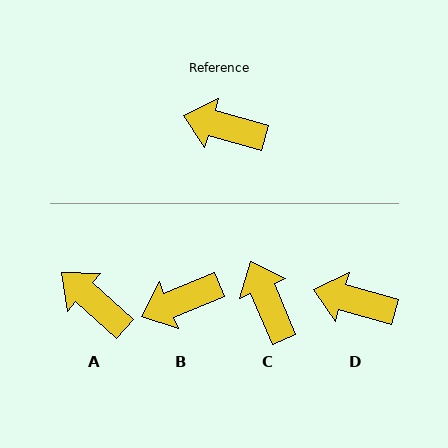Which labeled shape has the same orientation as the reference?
D.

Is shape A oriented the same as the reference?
No, it is off by about 26 degrees.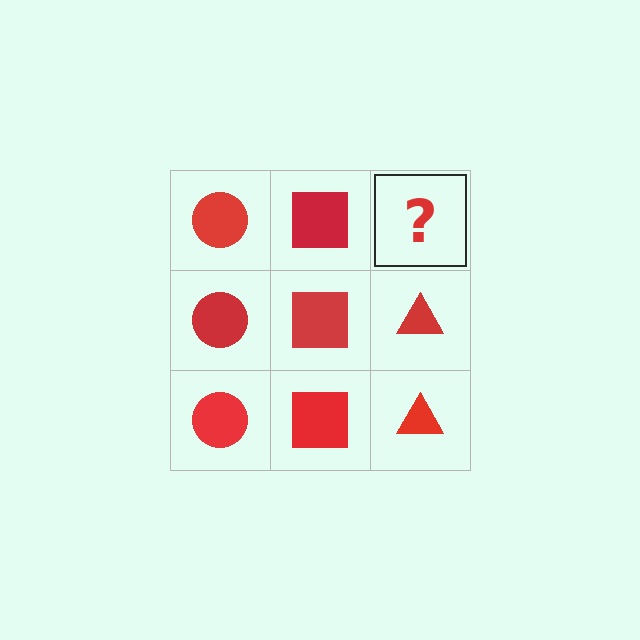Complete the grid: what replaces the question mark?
The question mark should be replaced with a red triangle.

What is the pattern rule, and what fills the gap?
The rule is that each column has a consistent shape. The gap should be filled with a red triangle.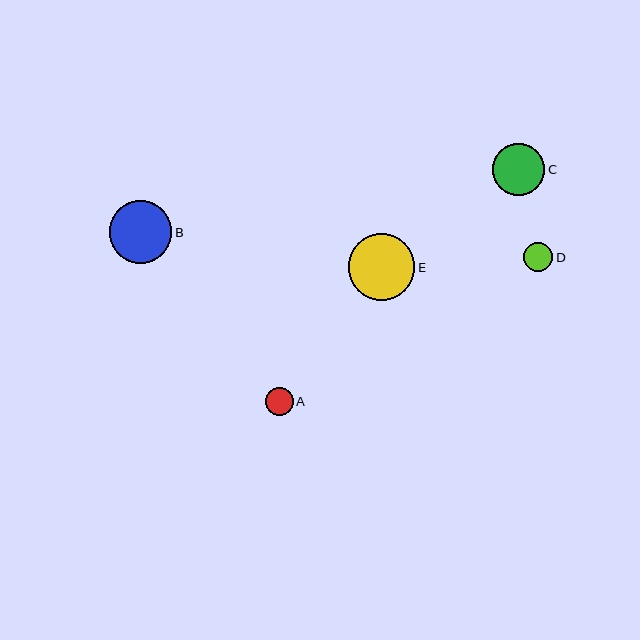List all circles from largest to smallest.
From largest to smallest: E, B, C, D, A.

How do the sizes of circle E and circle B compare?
Circle E and circle B are approximately the same size.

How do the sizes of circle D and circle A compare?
Circle D and circle A are approximately the same size.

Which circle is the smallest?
Circle A is the smallest with a size of approximately 28 pixels.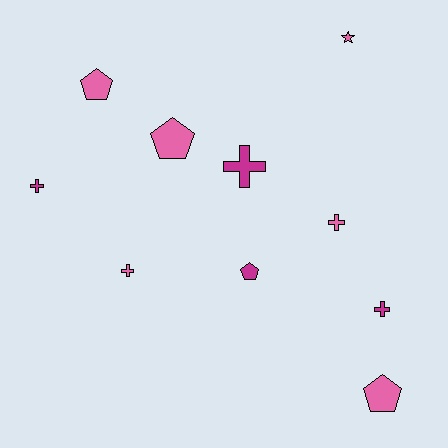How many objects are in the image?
There are 10 objects.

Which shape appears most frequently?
Cross, with 5 objects.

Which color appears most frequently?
Pink, with 6 objects.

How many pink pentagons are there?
There are 3 pink pentagons.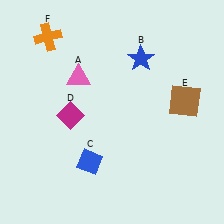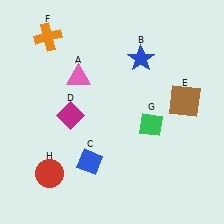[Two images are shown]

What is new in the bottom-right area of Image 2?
A green diamond (G) was added in the bottom-right area of Image 2.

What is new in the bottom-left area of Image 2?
A red circle (H) was added in the bottom-left area of Image 2.